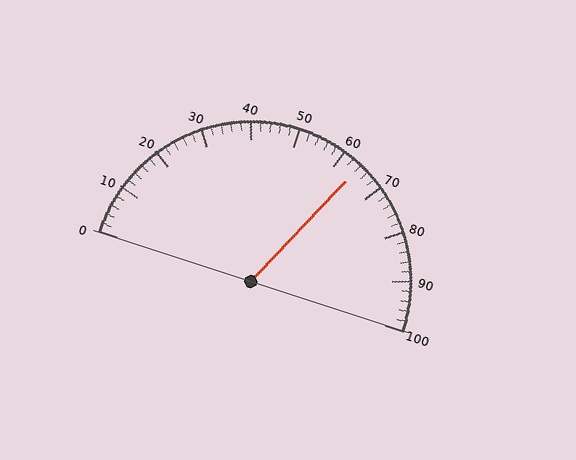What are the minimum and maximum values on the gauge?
The gauge ranges from 0 to 100.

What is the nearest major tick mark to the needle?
The nearest major tick mark is 60.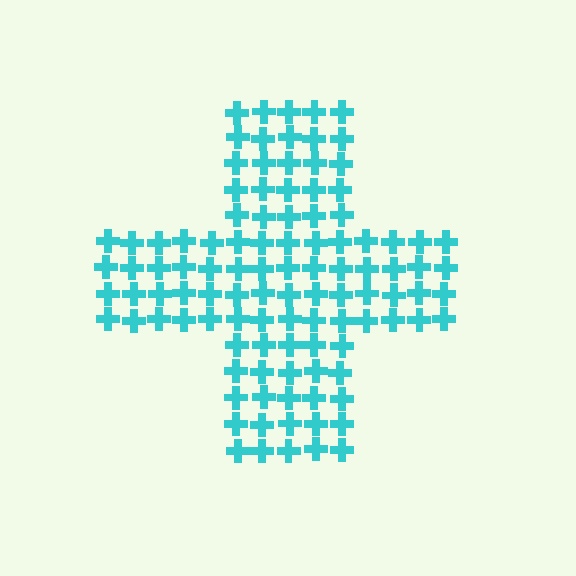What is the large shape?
The large shape is a cross.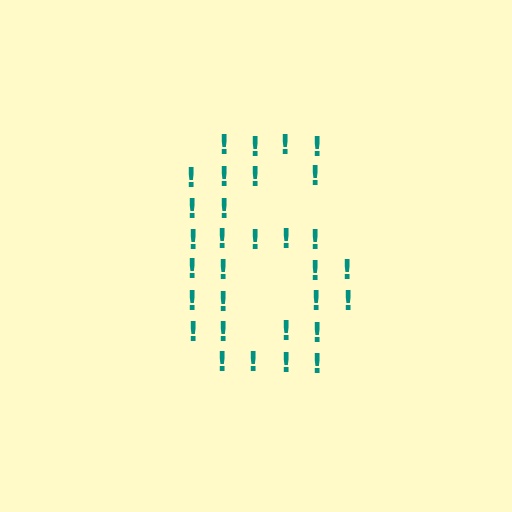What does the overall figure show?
The overall figure shows the digit 6.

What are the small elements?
The small elements are exclamation marks.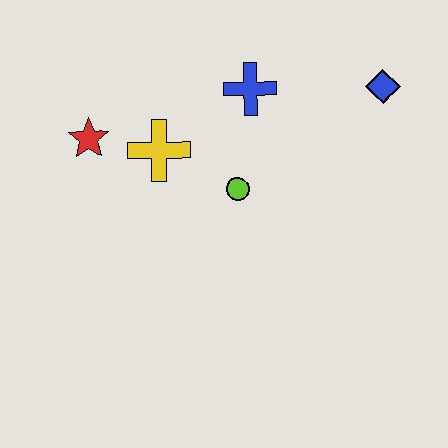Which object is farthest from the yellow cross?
The blue diamond is farthest from the yellow cross.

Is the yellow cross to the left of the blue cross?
Yes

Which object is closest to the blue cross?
The lime circle is closest to the blue cross.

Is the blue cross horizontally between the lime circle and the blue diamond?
Yes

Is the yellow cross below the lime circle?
No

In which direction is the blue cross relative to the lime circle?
The blue cross is above the lime circle.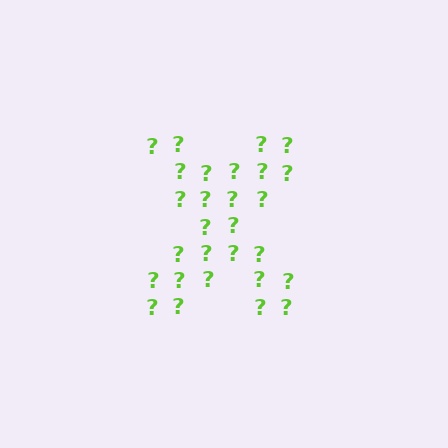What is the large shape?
The large shape is the letter X.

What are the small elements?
The small elements are question marks.